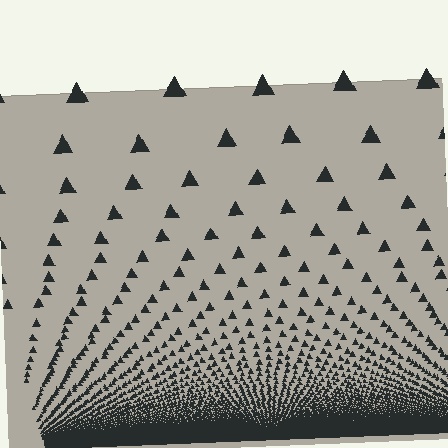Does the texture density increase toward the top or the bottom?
Density increases toward the bottom.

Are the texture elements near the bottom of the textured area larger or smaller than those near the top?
Smaller. The gradient is inverted — elements near the bottom are smaller and denser.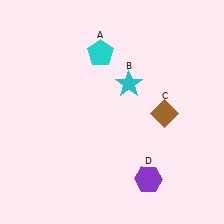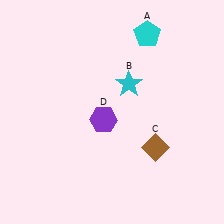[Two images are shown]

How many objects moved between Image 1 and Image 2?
3 objects moved between the two images.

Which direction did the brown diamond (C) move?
The brown diamond (C) moved down.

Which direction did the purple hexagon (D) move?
The purple hexagon (D) moved up.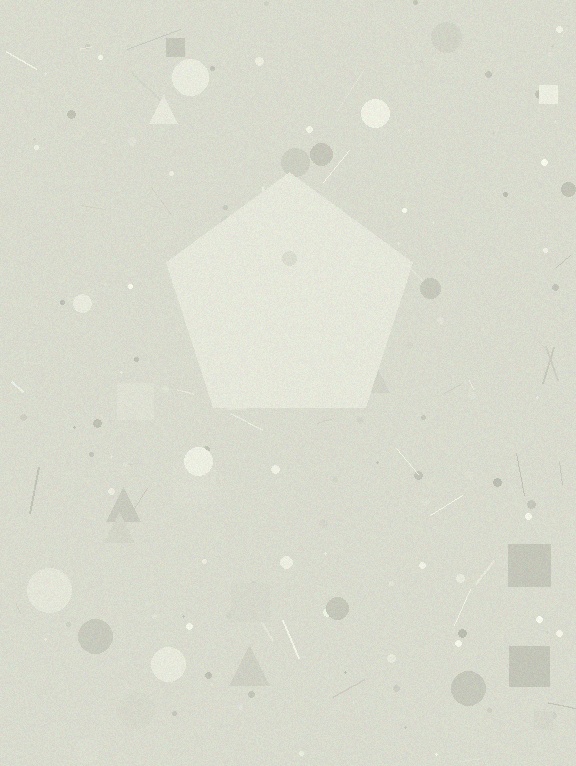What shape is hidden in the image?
A pentagon is hidden in the image.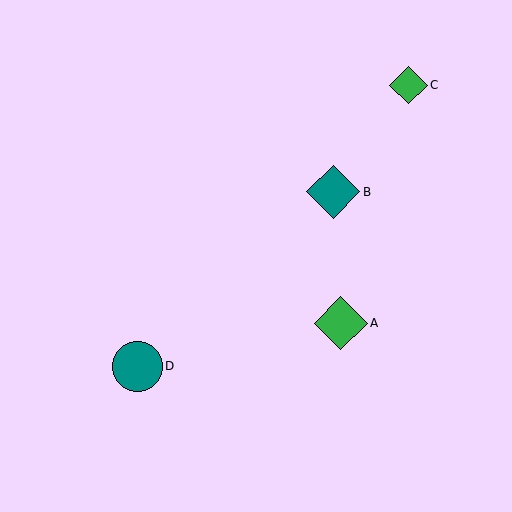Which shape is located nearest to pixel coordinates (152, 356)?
The teal circle (labeled D) at (138, 366) is nearest to that location.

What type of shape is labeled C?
Shape C is a green diamond.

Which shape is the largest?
The teal diamond (labeled B) is the largest.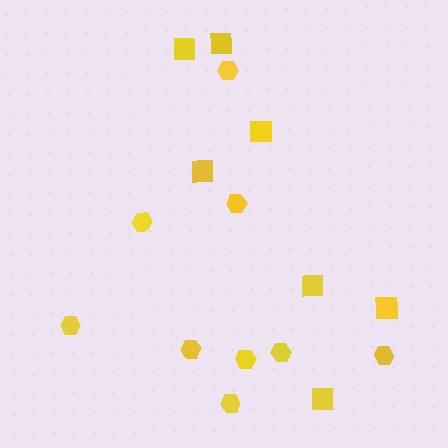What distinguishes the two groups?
There are 2 groups: one group of squares (7) and one group of hexagons (9).